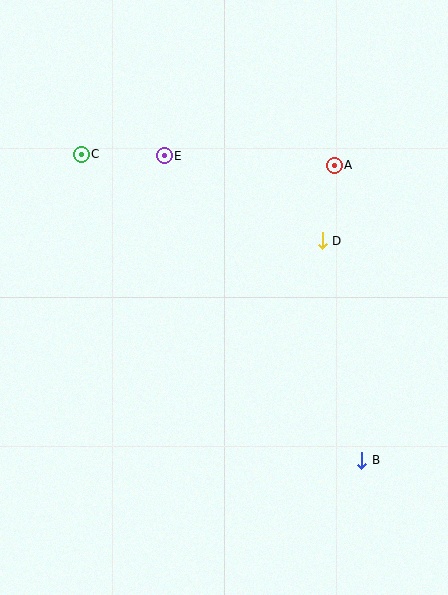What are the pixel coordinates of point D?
Point D is at (322, 241).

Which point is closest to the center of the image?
Point D at (322, 241) is closest to the center.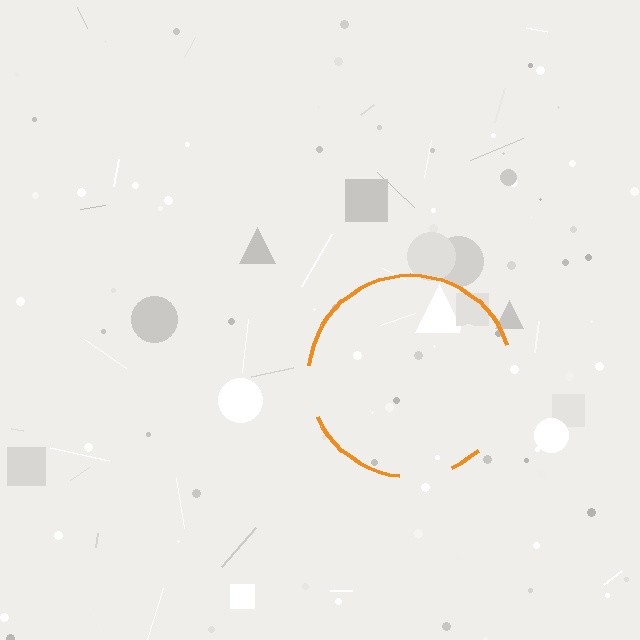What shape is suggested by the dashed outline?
The dashed outline suggests a circle.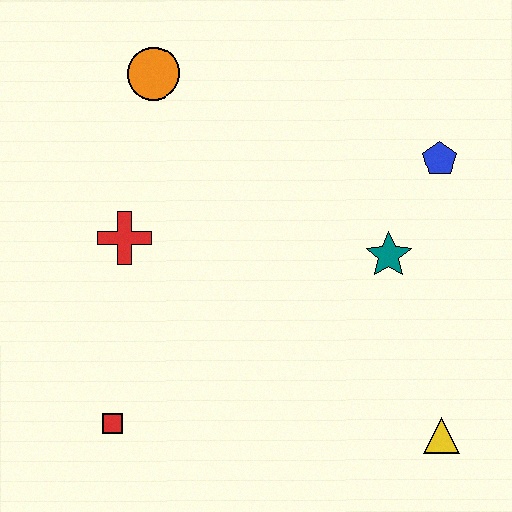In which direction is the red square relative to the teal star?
The red square is to the left of the teal star.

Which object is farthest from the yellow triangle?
The orange circle is farthest from the yellow triangle.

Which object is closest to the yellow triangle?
The teal star is closest to the yellow triangle.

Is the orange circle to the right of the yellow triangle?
No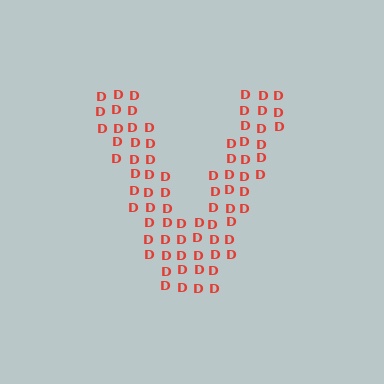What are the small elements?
The small elements are letter D's.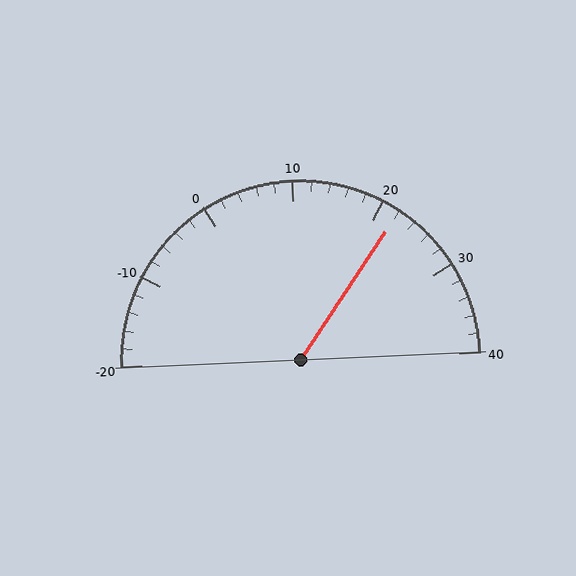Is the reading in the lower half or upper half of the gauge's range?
The reading is in the upper half of the range (-20 to 40).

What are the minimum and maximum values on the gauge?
The gauge ranges from -20 to 40.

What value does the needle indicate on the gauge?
The needle indicates approximately 22.